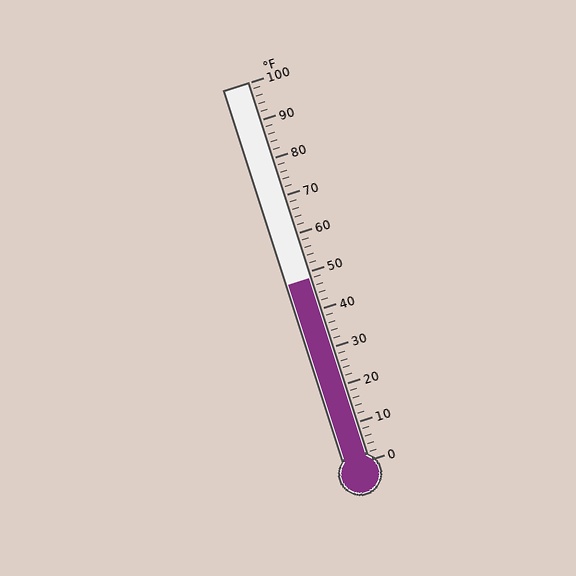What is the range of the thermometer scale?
The thermometer scale ranges from 0°F to 100°F.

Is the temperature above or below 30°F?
The temperature is above 30°F.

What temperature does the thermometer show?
The thermometer shows approximately 48°F.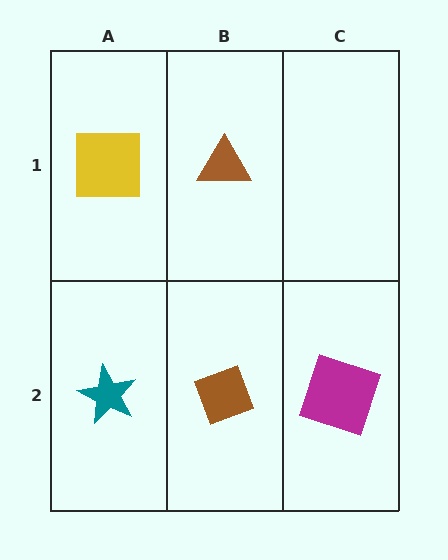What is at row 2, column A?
A teal star.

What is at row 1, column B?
A brown triangle.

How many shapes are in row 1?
2 shapes.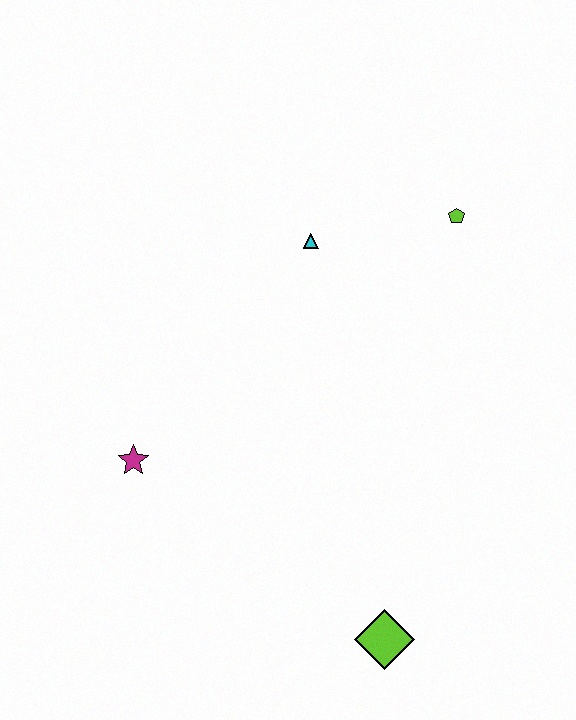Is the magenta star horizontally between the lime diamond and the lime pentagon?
No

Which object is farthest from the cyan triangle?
The lime diamond is farthest from the cyan triangle.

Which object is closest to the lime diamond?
The magenta star is closest to the lime diamond.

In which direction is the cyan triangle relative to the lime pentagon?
The cyan triangle is to the left of the lime pentagon.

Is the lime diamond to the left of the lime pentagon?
Yes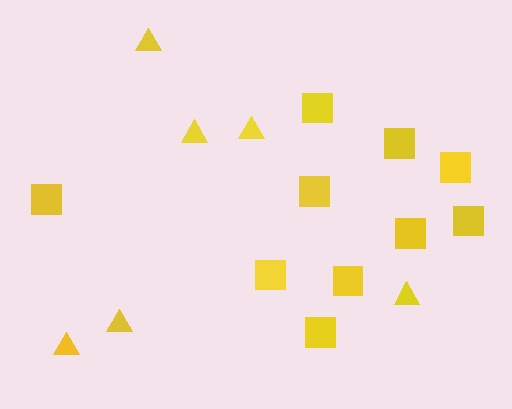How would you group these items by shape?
There are 2 groups: one group of squares (10) and one group of triangles (6).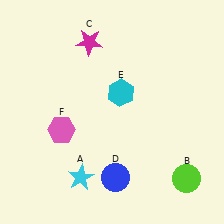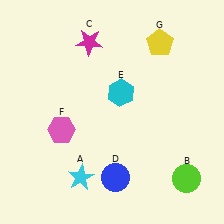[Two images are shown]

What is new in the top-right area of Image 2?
A yellow pentagon (G) was added in the top-right area of Image 2.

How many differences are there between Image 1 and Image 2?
There is 1 difference between the two images.